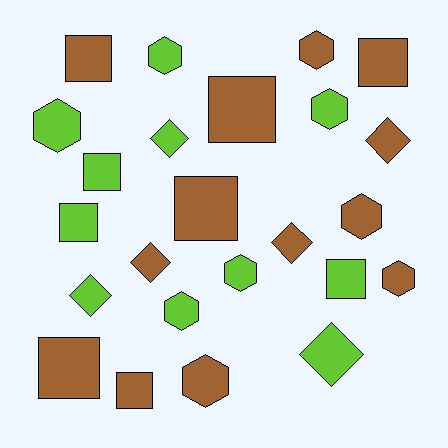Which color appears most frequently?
Brown, with 13 objects.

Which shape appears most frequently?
Square, with 9 objects.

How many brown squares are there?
There are 6 brown squares.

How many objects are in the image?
There are 24 objects.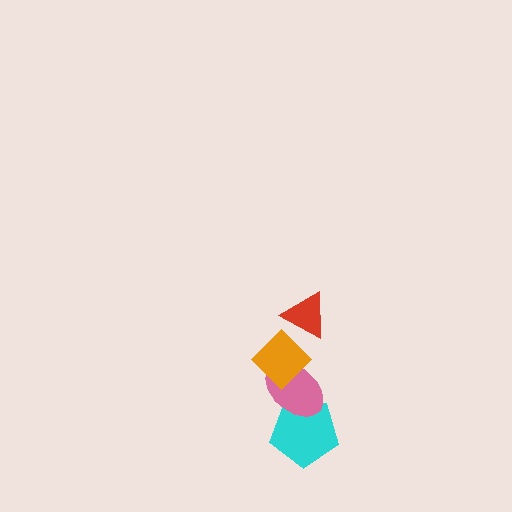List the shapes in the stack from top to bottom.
From top to bottom: the red triangle, the orange diamond, the pink ellipse, the cyan pentagon.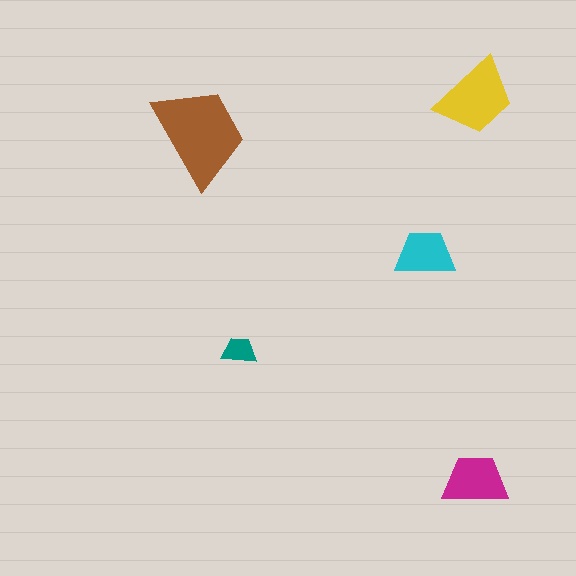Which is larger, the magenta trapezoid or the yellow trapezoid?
The yellow one.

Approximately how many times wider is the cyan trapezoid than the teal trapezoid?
About 1.5 times wider.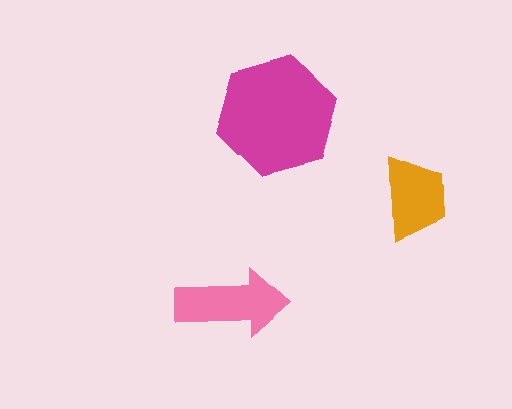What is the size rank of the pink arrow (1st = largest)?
2nd.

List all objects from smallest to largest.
The orange trapezoid, the pink arrow, the magenta hexagon.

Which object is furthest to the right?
The orange trapezoid is rightmost.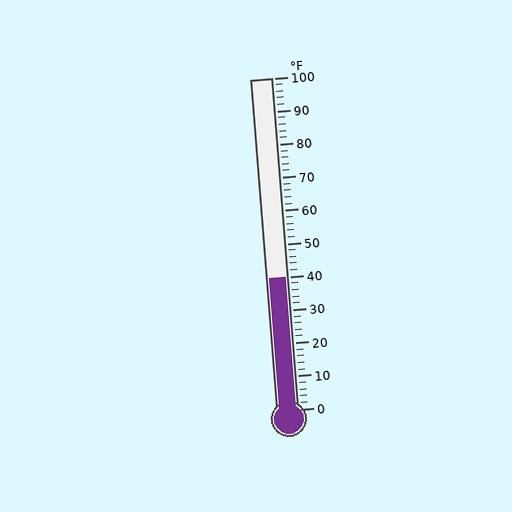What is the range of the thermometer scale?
The thermometer scale ranges from 0°F to 100°F.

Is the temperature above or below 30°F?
The temperature is above 30°F.